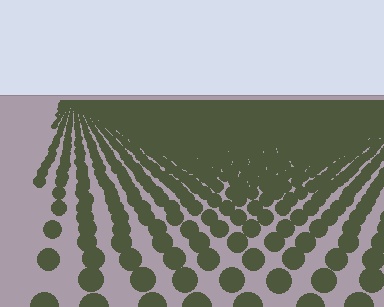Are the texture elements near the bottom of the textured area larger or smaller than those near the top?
Larger. Near the bottom, elements are closer to the viewer and appear at a bigger on-screen size.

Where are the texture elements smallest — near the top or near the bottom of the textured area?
Near the top.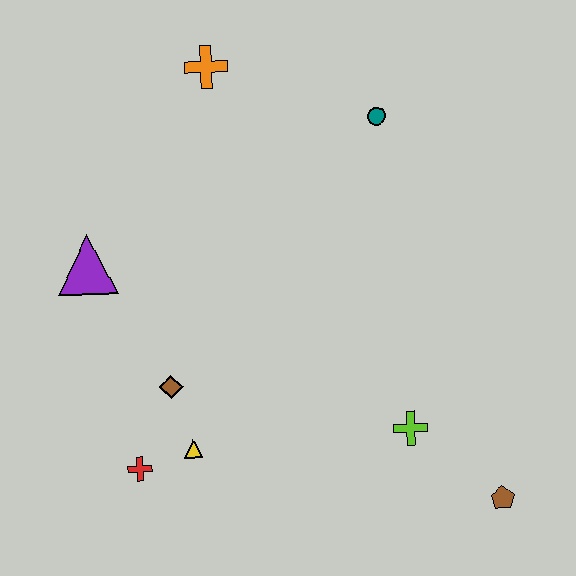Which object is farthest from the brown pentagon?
The orange cross is farthest from the brown pentagon.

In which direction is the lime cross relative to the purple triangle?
The lime cross is to the right of the purple triangle.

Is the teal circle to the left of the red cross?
No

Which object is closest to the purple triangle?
The brown diamond is closest to the purple triangle.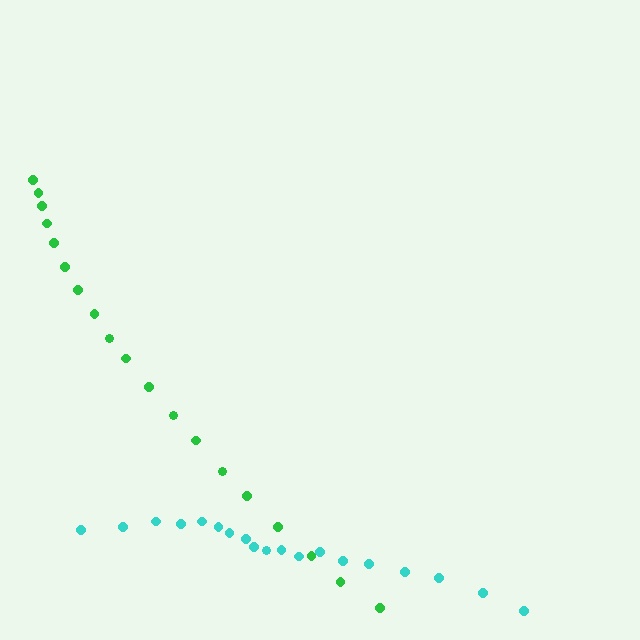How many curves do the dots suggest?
There are 2 distinct paths.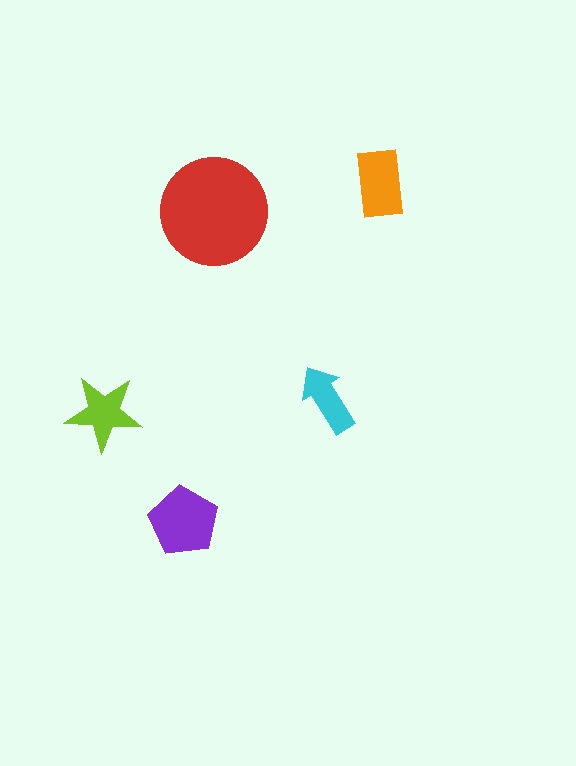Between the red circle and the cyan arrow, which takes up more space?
The red circle.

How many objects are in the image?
There are 5 objects in the image.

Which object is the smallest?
The cyan arrow.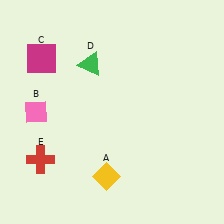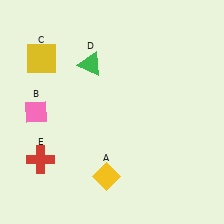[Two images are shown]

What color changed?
The square (C) changed from magenta in Image 1 to yellow in Image 2.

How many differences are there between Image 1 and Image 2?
There is 1 difference between the two images.